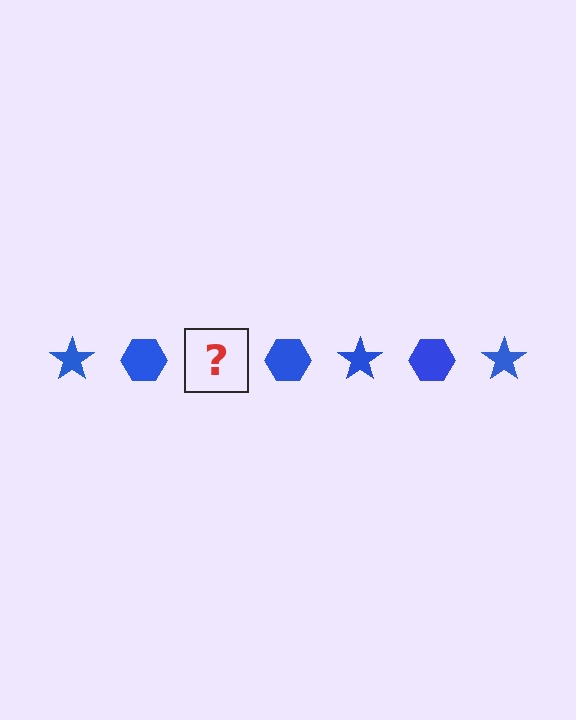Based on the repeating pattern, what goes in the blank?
The blank should be a blue star.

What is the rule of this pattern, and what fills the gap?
The rule is that the pattern cycles through star, hexagon shapes in blue. The gap should be filled with a blue star.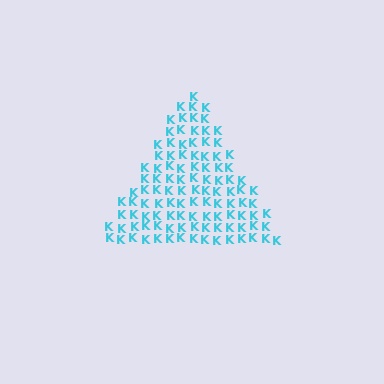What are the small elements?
The small elements are letter K's.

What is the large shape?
The large shape is a triangle.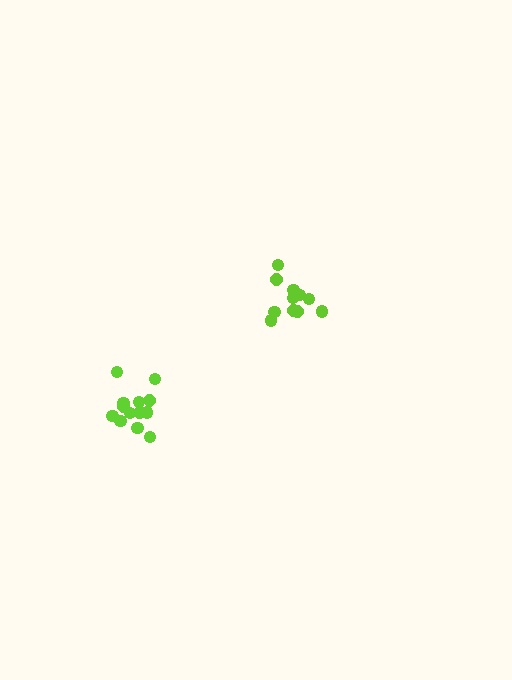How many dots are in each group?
Group 1: 11 dots, Group 2: 13 dots (24 total).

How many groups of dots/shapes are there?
There are 2 groups.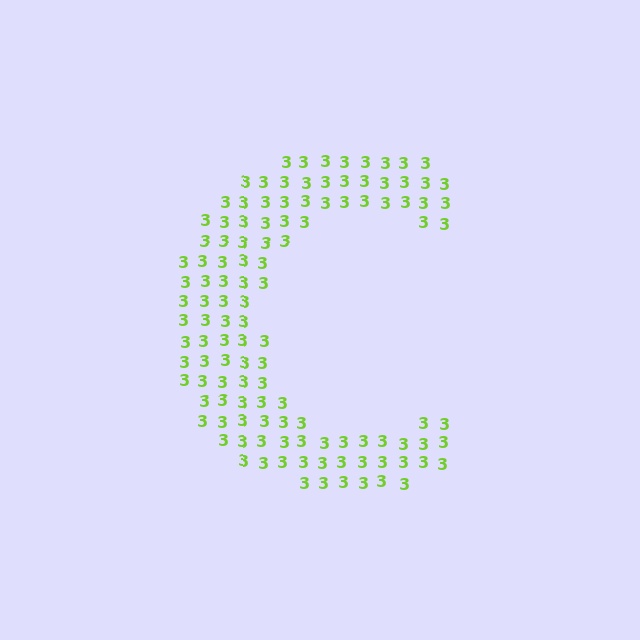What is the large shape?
The large shape is the letter C.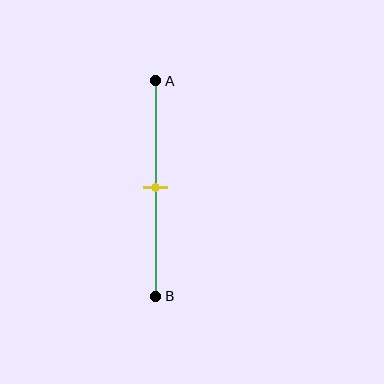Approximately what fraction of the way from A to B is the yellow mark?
The yellow mark is approximately 50% of the way from A to B.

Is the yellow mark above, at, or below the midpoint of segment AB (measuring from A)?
The yellow mark is approximately at the midpoint of segment AB.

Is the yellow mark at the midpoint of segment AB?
Yes, the mark is approximately at the midpoint.